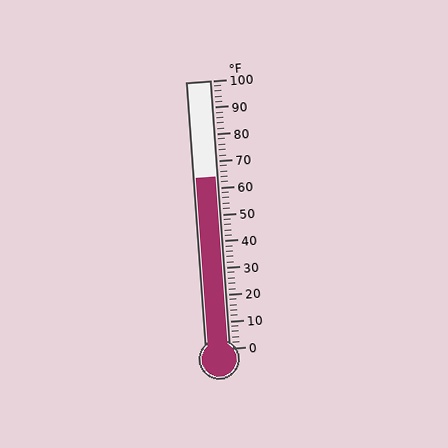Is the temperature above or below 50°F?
The temperature is above 50°F.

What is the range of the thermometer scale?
The thermometer scale ranges from 0°F to 100°F.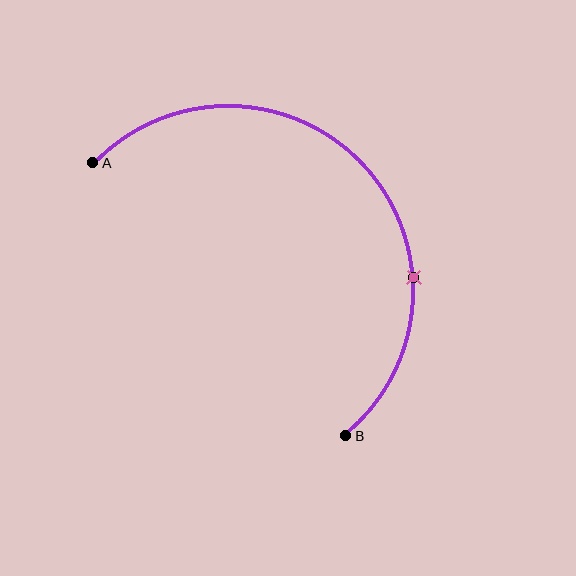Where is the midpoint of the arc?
The arc midpoint is the point on the curve farthest from the straight line joining A and B. It sits above and to the right of that line.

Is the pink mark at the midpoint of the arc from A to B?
No. The pink mark lies on the arc but is closer to endpoint B. The arc midpoint would be at the point on the curve equidistant along the arc from both A and B.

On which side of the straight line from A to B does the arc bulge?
The arc bulges above and to the right of the straight line connecting A and B.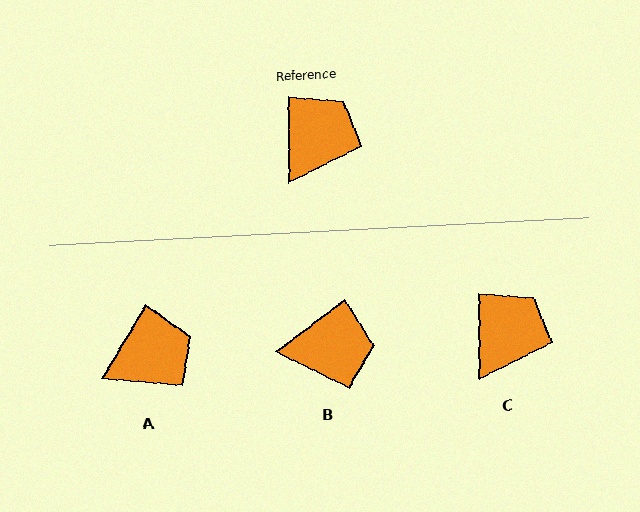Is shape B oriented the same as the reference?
No, it is off by about 53 degrees.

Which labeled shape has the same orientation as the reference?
C.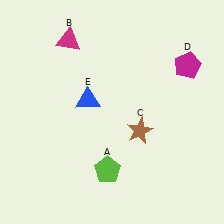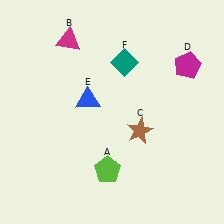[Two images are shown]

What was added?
A teal diamond (F) was added in Image 2.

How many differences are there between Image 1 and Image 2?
There is 1 difference between the two images.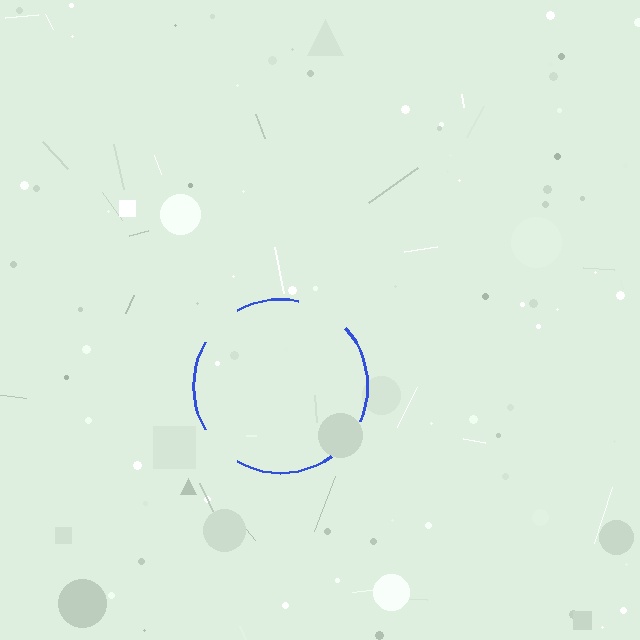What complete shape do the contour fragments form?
The contour fragments form a circle.